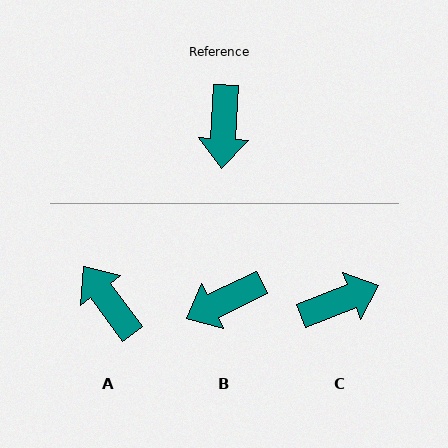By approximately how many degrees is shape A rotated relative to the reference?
Approximately 141 degrees clockwise.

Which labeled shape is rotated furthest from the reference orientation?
A, about 141 degrees away.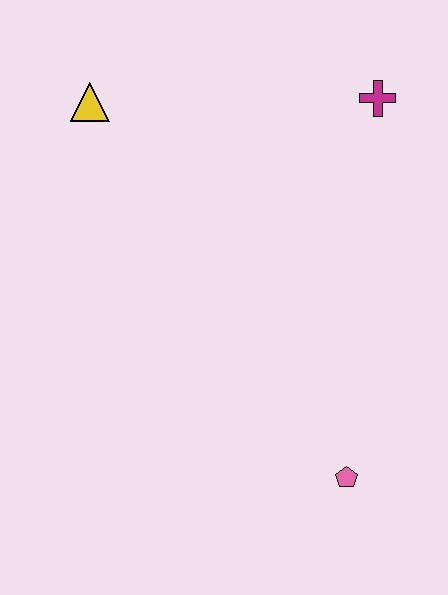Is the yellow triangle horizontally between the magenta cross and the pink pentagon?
No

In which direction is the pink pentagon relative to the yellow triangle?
The pink pentagon is below the yellow triangle.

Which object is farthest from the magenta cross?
The pink pentagon is farthest from the magenta cross.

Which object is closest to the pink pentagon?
The magenta cross is closest to the pink pentagon.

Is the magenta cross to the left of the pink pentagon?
No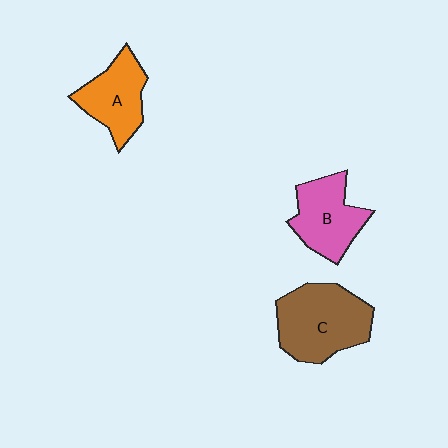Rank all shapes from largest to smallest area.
From largest to smallest: C (brown), B (pink), A (orange).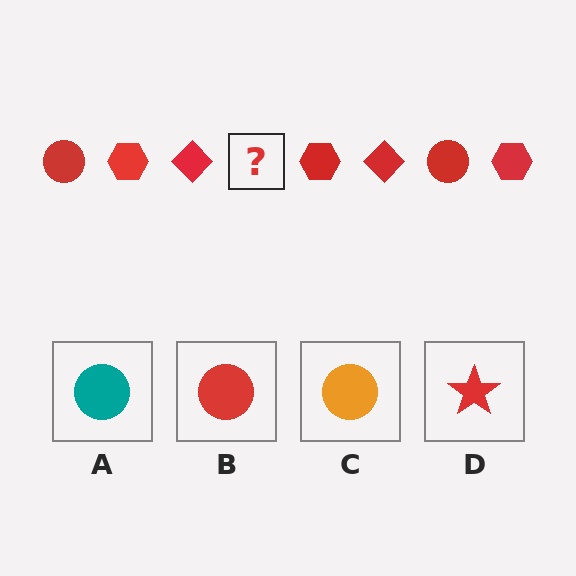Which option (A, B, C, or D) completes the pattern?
B.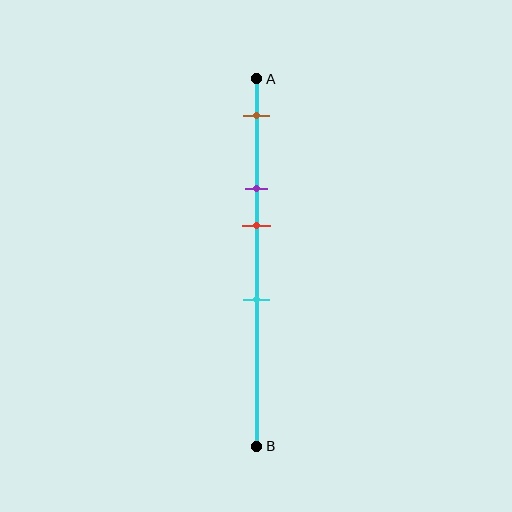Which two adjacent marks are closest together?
The purple and red marks are the closest adjacent pair.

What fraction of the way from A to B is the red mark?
The red mark is approximately 40% (0.4) of the way from A to B.